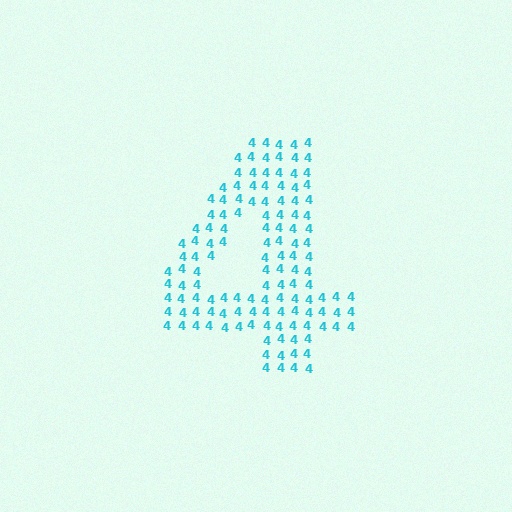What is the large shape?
The large shape is the digit 4.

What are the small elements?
The small elements are digit 4's.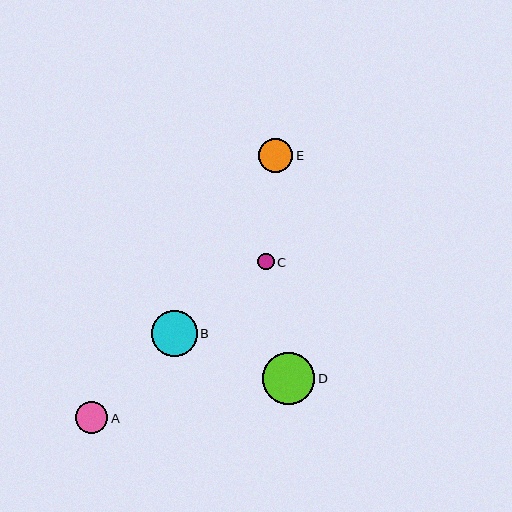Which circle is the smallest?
Circle C is the smallest with a size of approximately 16 pixels.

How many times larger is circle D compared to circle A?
Circle D is approximately 1.6 times the size of circle A.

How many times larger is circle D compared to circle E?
Circle D is approximately 1.5 times the size of circle E.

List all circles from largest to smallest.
From largest to smallest: D, B, E, A, C.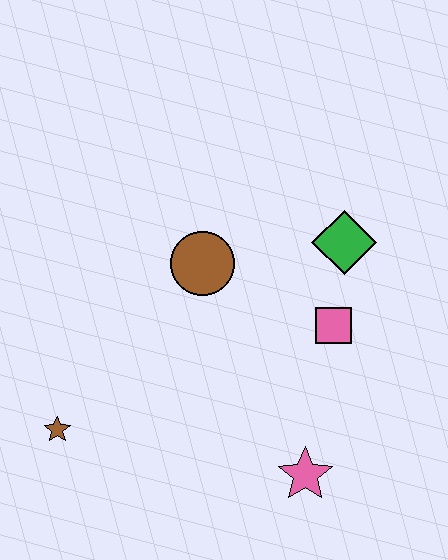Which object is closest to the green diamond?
The pink square is closest to the green diamond.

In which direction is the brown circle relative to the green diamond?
The brown circle is to the left of the green diamond.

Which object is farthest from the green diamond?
The brown star is farthest from the green diamond.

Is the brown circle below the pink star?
No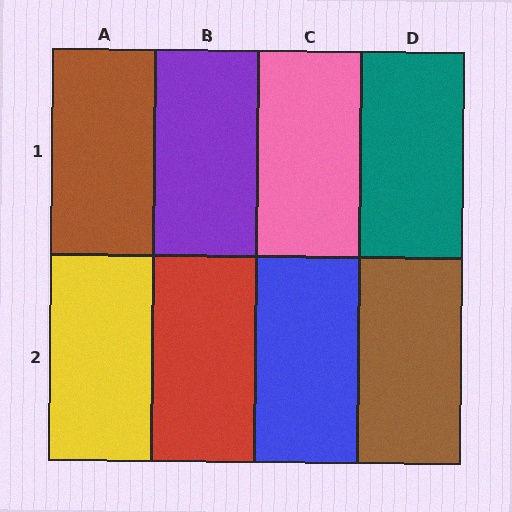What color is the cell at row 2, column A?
Yellow.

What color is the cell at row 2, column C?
Blue.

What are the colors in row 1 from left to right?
Brown, purple, pink, teal.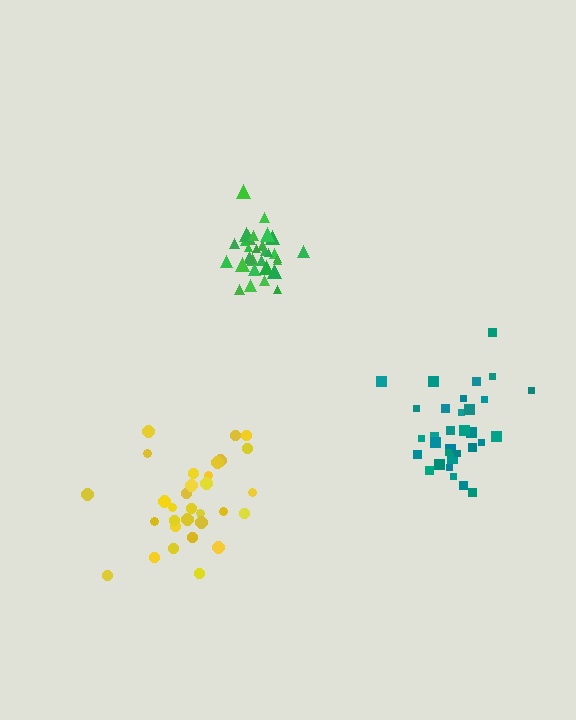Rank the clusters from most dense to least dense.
green, teal, yellow.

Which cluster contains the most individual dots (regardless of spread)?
Teal (32).